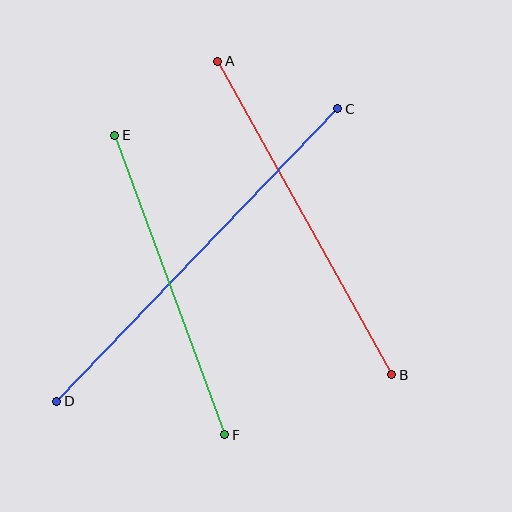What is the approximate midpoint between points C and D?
The midpoint is at approximately (197, 255) pixels.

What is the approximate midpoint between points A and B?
The midpoint is at approximately (305, 218) pixels.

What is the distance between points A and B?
The distance is approximately 359 pixels.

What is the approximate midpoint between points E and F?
The midpoint is at approximately (170, 285) pixels.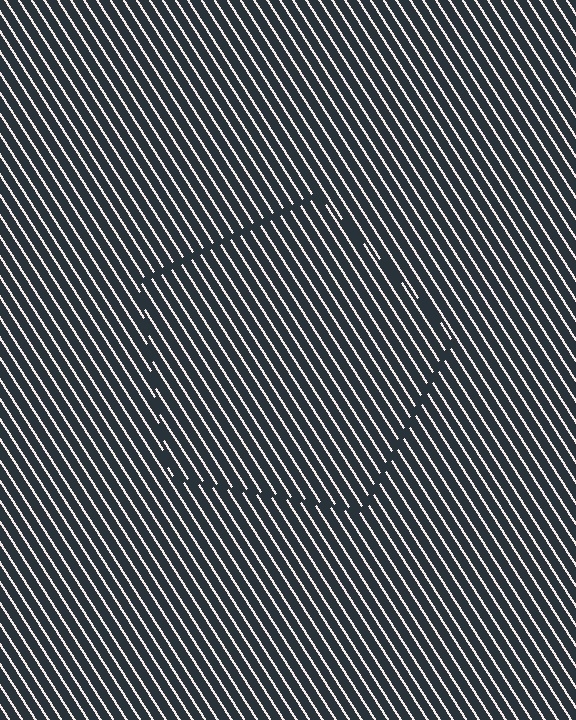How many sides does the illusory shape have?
5 sides — the line-ends trace a pentagon.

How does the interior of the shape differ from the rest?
The interior of the shape contains the same grating, shifted by half a period — the contour is defined by the phase discontinuity where line-ends from the inner and outer gratings abut.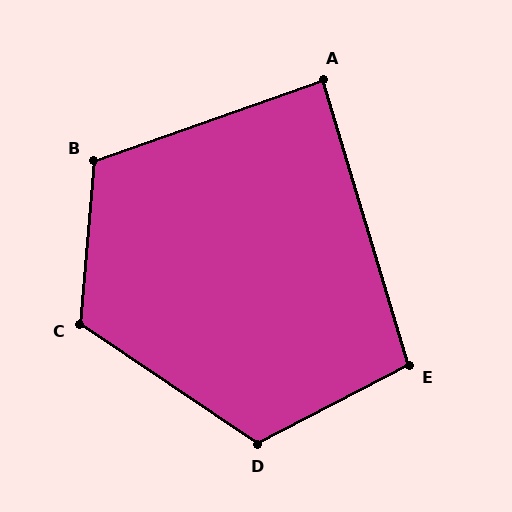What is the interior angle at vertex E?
Approximately 101 degrees (obtuse).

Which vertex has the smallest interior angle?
A, at approximately 87 degrees.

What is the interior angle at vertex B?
Approximately 114 degrees (obtuse).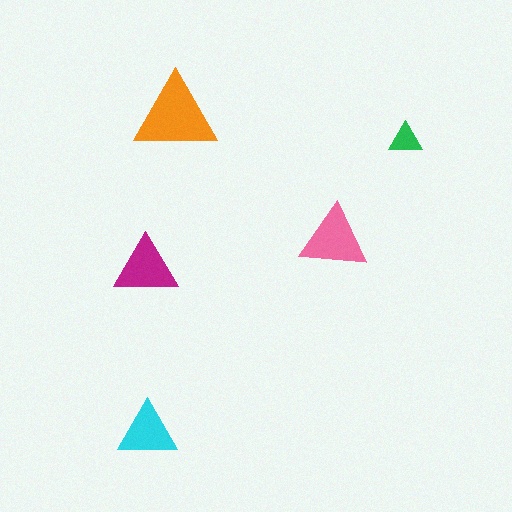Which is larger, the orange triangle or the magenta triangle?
The orange one.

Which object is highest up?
The orange triangle is topmost.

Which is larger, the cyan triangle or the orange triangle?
The orange one.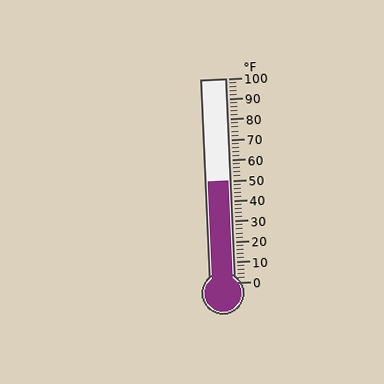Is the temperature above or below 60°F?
The temperature is below 60°F.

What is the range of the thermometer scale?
The thermometer scale ranges from 0°F to 100°F.